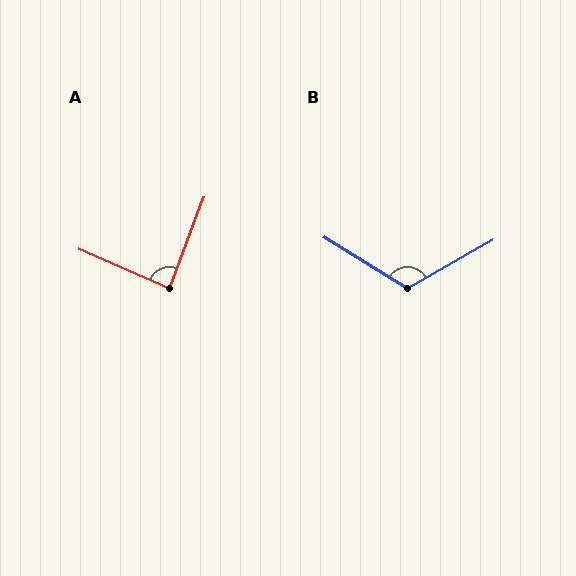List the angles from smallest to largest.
A (87°), B (119°).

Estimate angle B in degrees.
Approximately 119 degrees.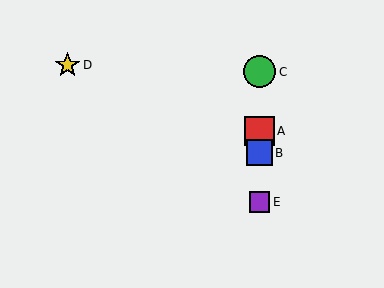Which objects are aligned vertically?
Objects A, B, C, E are aligned vertically.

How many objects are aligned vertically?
4 objects (A, B, C, E) are aligned vertically.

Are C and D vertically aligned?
No, C is at x≈259 and D is at x≈67.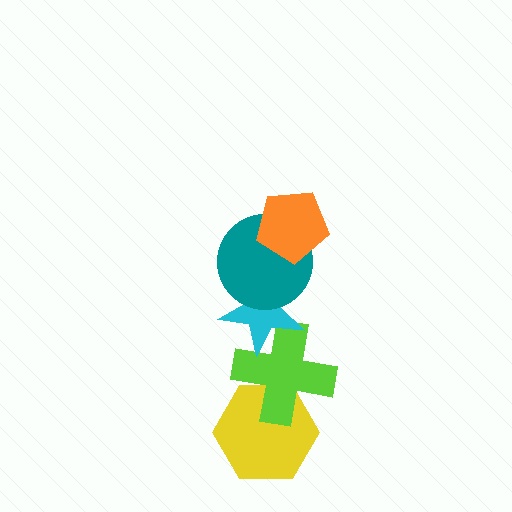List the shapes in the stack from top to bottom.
From top to bottom: the orange pentagon, the teal circle, the cyan star, the lime cross, the yellow hexagon.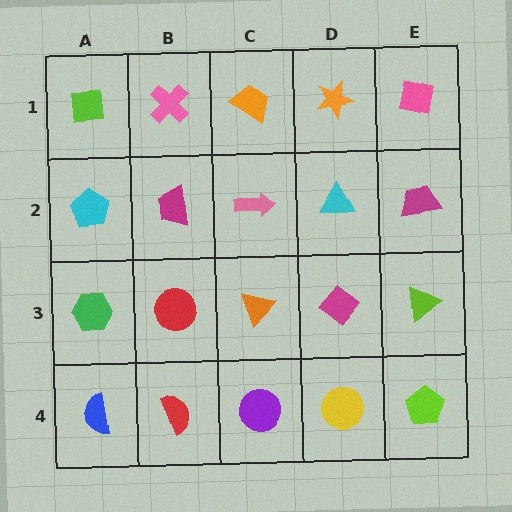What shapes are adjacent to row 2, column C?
An orange trapezoid (row 1, column C), an orange triangle (row 3, column C), a magenta trapezoid (row 2, column B), a cyan triangle (row 2, column D).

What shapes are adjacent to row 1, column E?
A magenta trapezoid (row 2, column E), an orange star (row 1, column D).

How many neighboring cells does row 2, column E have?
3.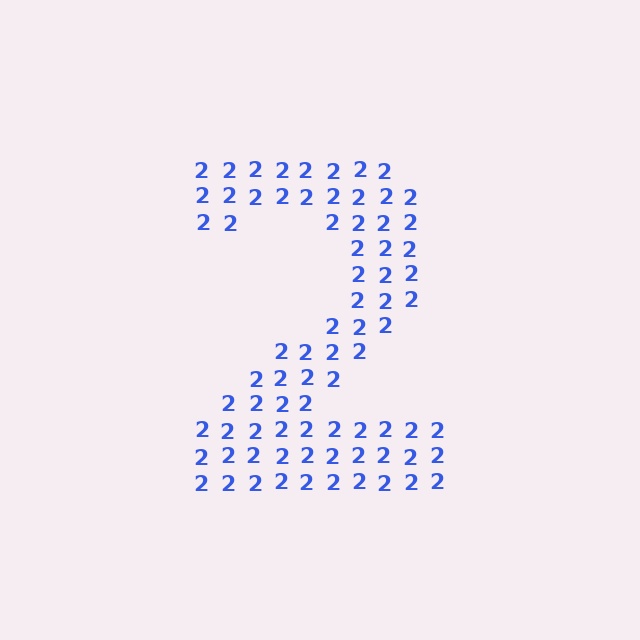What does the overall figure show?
The overall figure shows the digit 2.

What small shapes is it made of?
It is made of small digit 2's.